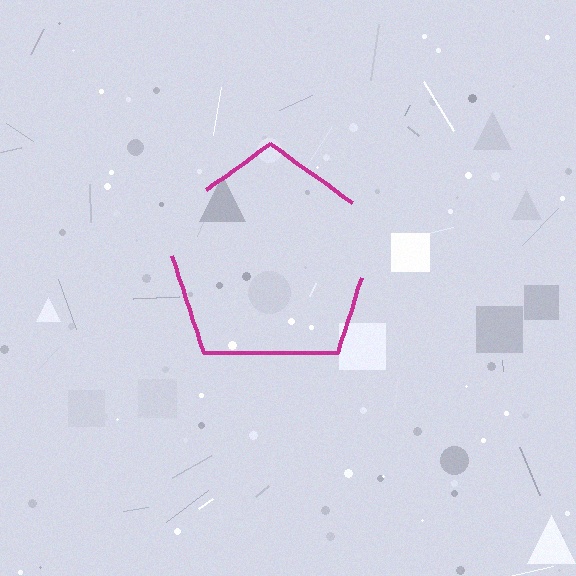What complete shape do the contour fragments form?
The contour fragments form a pentagon.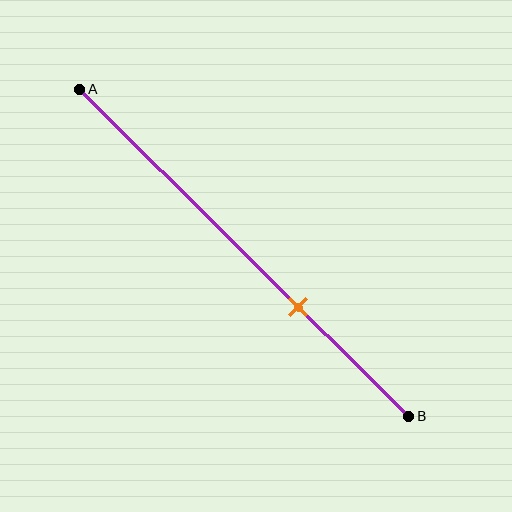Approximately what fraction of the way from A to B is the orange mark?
The orange mark is approximately 65% of the way from A to B.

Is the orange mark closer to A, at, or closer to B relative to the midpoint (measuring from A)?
The orange mark is closer to point B than the midpoint of segment AB.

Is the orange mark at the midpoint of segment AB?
No, the mark is at about 65% from A, not at the 50% midpoint.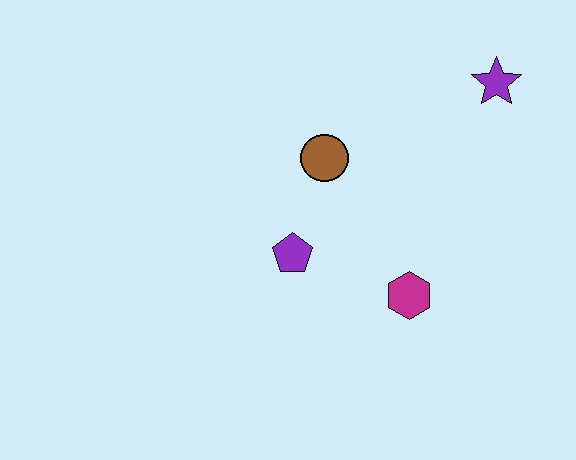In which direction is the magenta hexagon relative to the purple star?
The magenta hexagon is below the purple star.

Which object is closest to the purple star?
The brown circle is closest to the purple star.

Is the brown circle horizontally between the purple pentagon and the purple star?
Yes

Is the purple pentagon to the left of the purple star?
Yes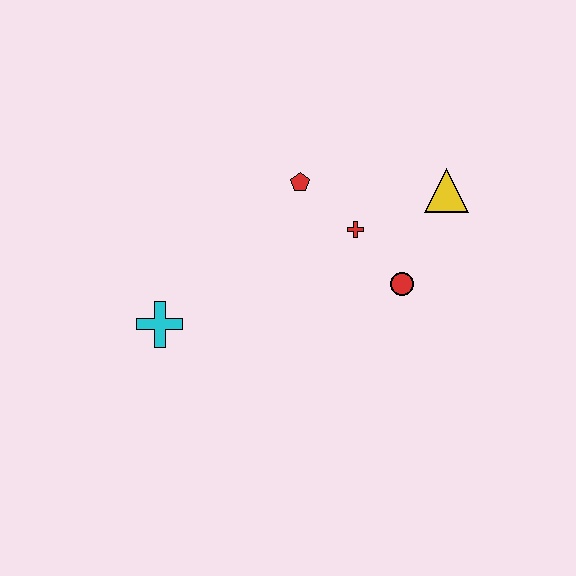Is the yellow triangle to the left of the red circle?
No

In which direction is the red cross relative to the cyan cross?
The red cross is to the right of the cyan cross.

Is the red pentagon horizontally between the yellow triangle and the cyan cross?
Yes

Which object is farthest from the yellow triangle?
The cyan cross is farthest from the yellow triangle.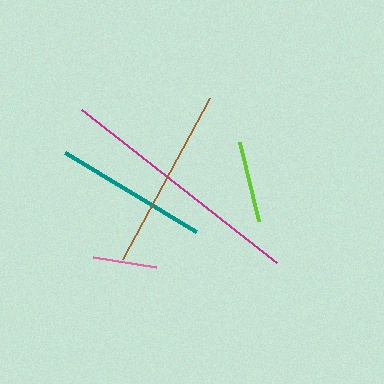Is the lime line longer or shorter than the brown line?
The brown line is longer than the lime line.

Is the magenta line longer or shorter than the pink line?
The magenta line is longer than the pink line.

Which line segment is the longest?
The magenta line is the longest at approximately 248 pixels.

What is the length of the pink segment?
The pink segment is approximately 64 pixels long.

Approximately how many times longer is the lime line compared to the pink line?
The lime line is approximately 1.3 times the length of the pink line.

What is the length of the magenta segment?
The magenta segment is approximately 248 pixels long.